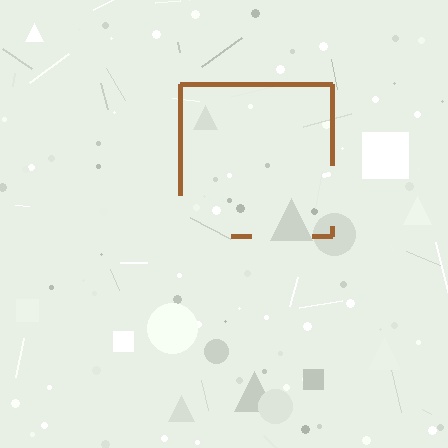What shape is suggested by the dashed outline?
The dashed outline suggests a square.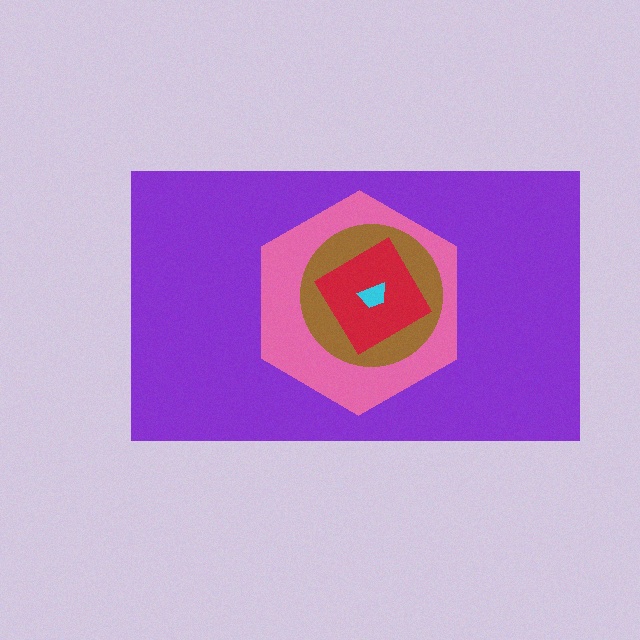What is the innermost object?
The cyan trapezoid.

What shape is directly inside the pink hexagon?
The brown circle.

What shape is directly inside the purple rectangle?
The pink hexagon.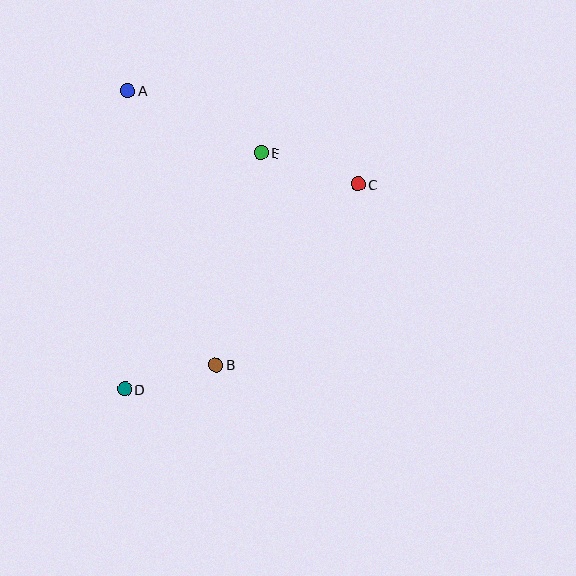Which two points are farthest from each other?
Points C and D are farthest from each other.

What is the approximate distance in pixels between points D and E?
The distance between D and E is approximately 273 pixels.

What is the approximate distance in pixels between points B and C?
The distance between B and C is approximately 229 pixels.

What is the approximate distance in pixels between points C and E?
The distance between C and E is approximately 102 pixels.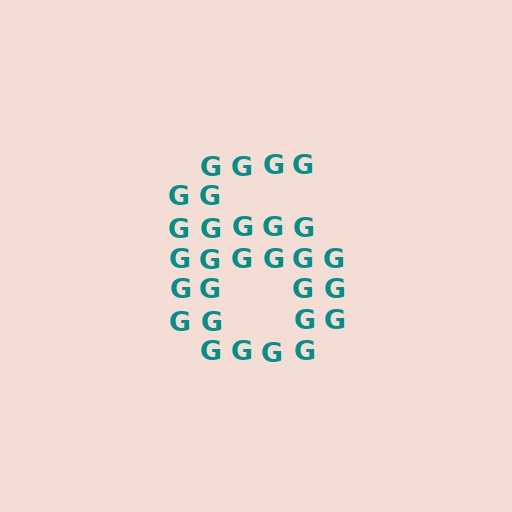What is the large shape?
The large shape is the digit 6.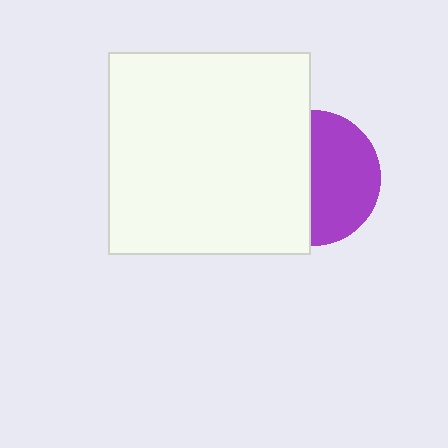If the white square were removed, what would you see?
You would see the complete purple circle.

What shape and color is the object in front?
The object in front is a white square.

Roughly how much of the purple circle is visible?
About half of it is visible (roughly 51%).